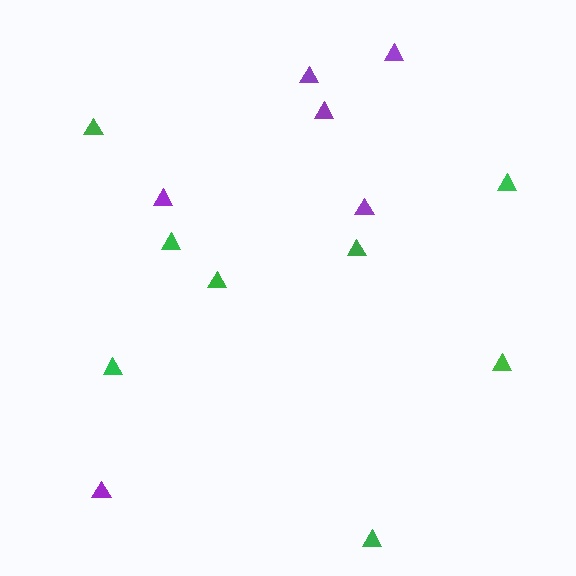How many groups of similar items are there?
There are 2 groups: one group of green triangles (8) and one group of purple triangles (6).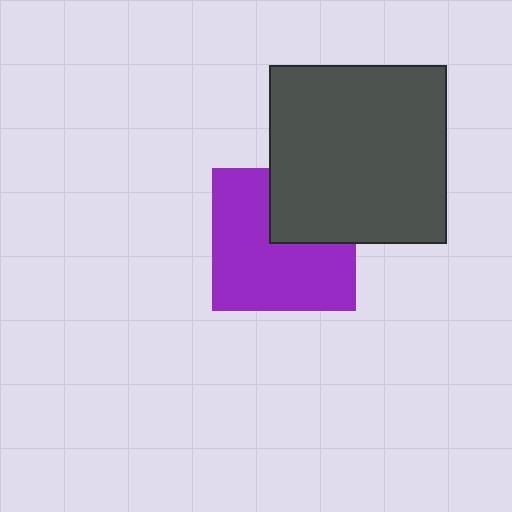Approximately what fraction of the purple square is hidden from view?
Roughly 32% of the purple square is hidden behind the dark gray rectangle.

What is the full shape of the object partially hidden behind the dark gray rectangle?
The partially hidden object is a purple square.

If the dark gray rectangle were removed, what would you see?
You would see the complete purple square.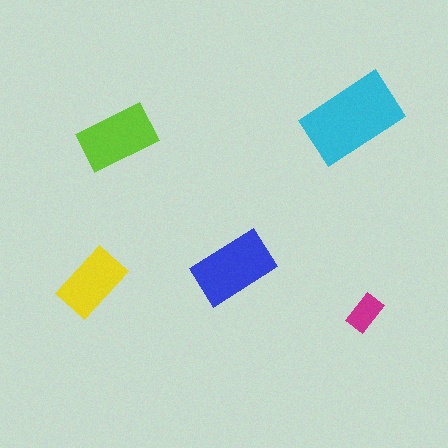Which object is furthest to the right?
The magenta rectangle is rightmost.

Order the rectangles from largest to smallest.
the cyan one, the blue one, the lime one, the yellow one, the magenta one.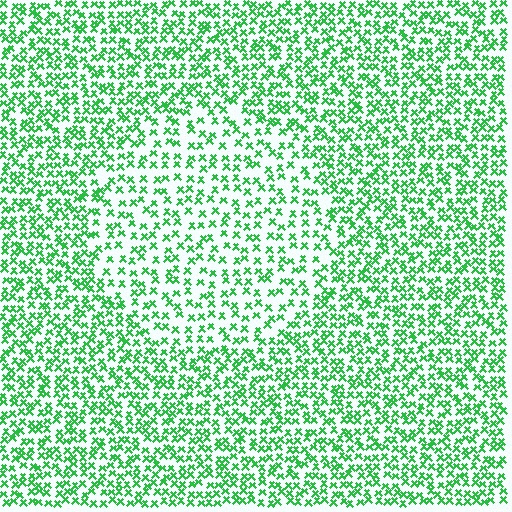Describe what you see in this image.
The image contains small green elements arranged at two different densities. A circle-shaped region is visible where the elements are less densely packed than the surrounding area.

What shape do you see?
I see a circle.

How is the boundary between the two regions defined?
The boundary is defined by a change in element density (approximately 1.7x ratio). All elements are the same color, size, and shape.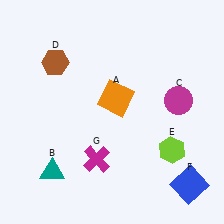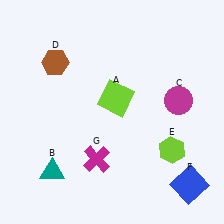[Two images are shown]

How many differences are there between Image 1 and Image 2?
There is 1 difference between the two images.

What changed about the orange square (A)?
In Image 1, A is orange. In Image 2, it changed to lime.